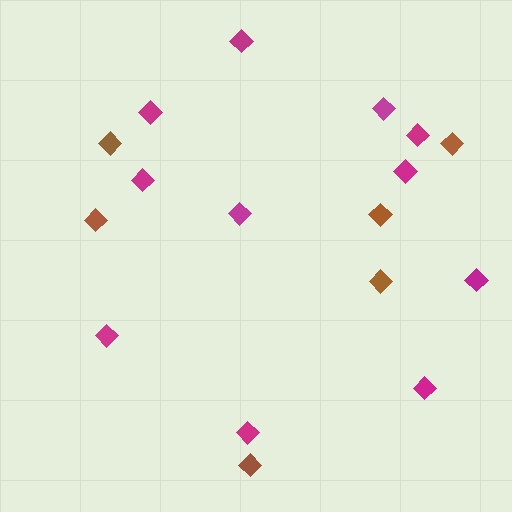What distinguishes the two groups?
There are 2 groups: one group of brown diamonds (6) and one group of magenta diamonds (11).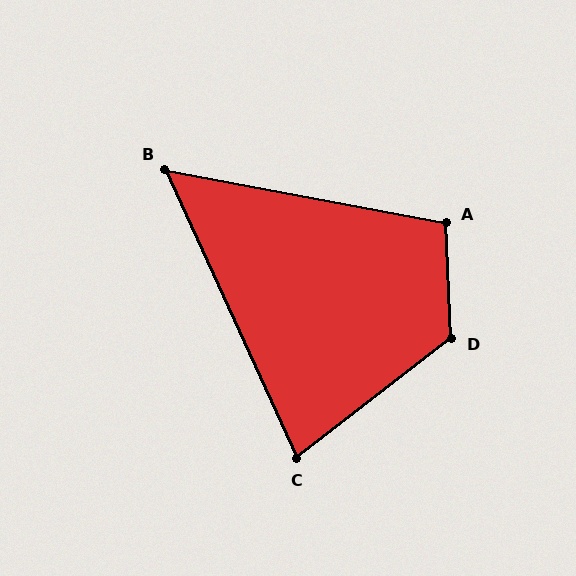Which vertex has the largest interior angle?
D, at approximately 125 degrees.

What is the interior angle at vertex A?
Approximately 103 degrees (obtuse).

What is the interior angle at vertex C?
Approximately 77 degrees (acute).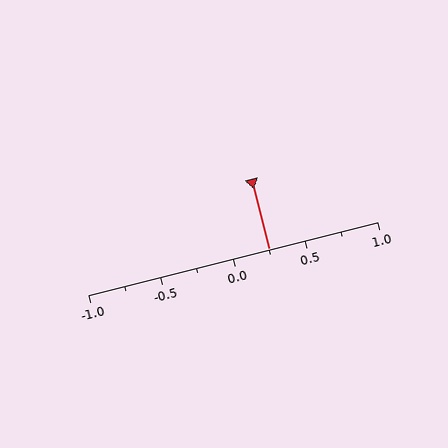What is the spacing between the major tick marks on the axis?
The major ticks are spaced 0.5 apart.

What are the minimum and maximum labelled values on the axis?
The axis runs from -1.0 to 1.0.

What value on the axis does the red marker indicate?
The marker indicates approximately 0.25.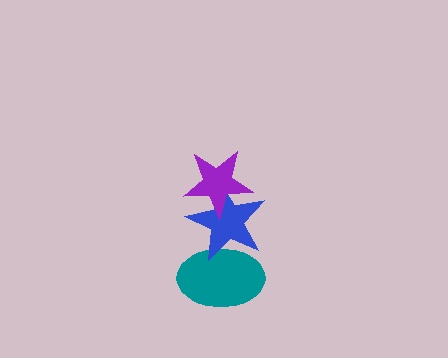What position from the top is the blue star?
The blue star is 2nd from the top.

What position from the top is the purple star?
The purple star is 1st from the top.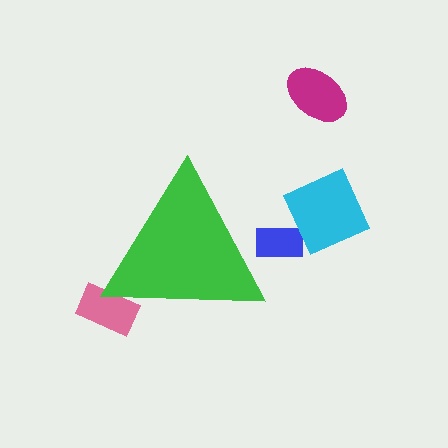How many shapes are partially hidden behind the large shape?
2 shapes are partially hidden.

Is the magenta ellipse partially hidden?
No, the magenta ellipse is fully visible.